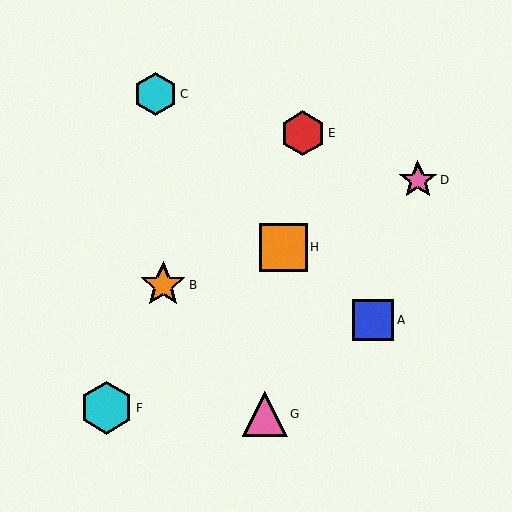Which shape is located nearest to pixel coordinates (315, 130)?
The red hexagon (labeled E) at (303, 133) is nearest to that location.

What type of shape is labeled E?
Shape E is a red hexagon.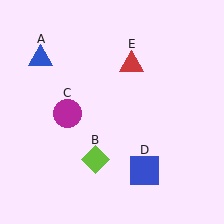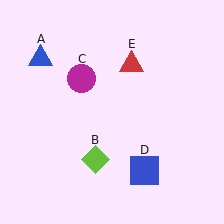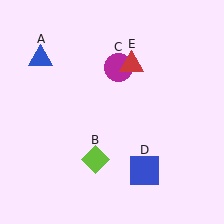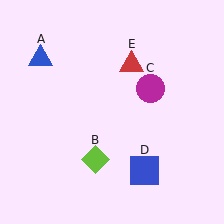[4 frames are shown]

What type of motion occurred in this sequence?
The magenta circle (object C) rotated clockwise around the center of the scene.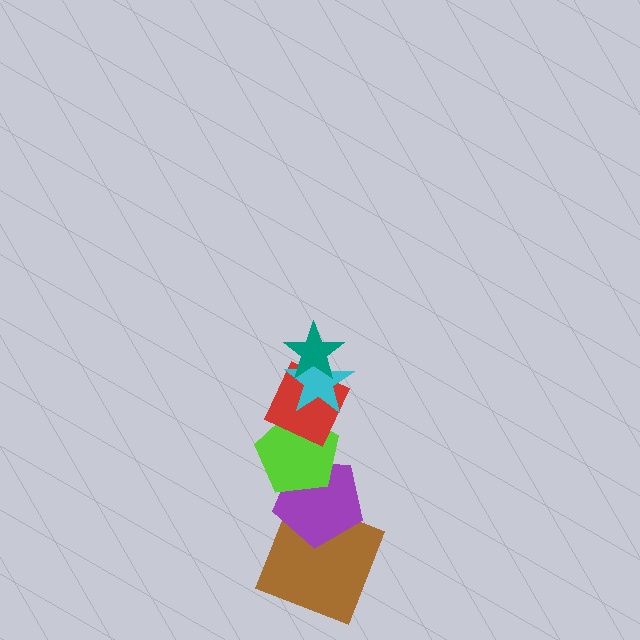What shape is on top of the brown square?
The purple pentagon is on top of the brown square.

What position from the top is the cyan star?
The cyan star is 2nd from the top.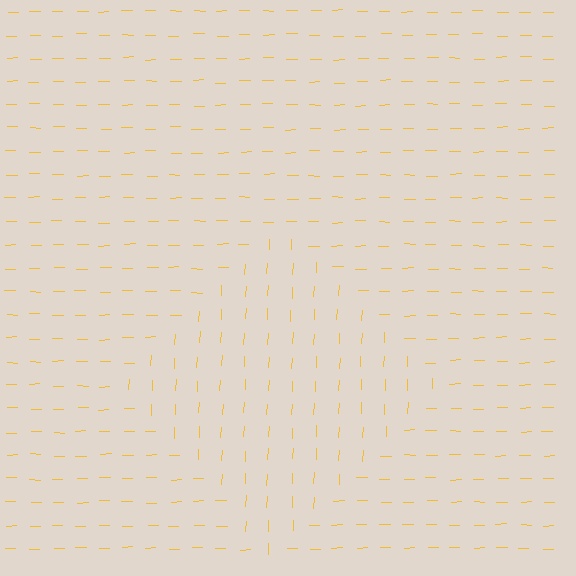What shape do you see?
I see a diamond.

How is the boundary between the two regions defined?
The boundary is defined purely by a change in line orientation (approximately 86 degrees difference). All lines are the same color and thickness.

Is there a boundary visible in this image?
Yes, there is a texture boundary formed by a change in line orientation.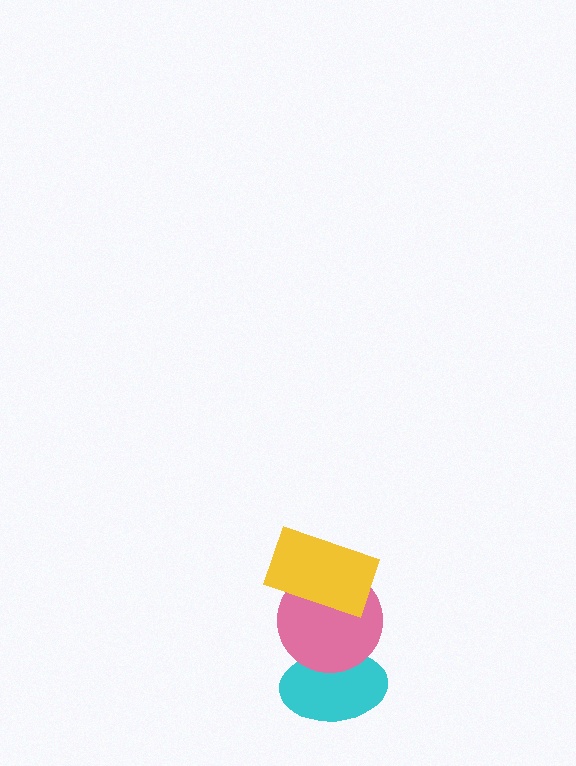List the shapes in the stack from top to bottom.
From top to bottom: the yellow rectangle, the pink circle, the cyan ellipse.